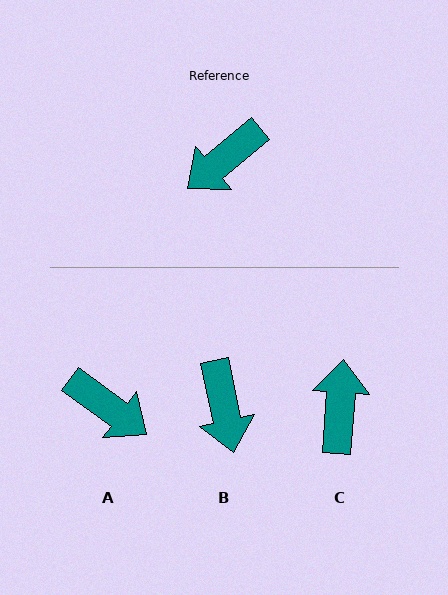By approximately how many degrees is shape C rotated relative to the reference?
Approximately 134 degrees clockwise.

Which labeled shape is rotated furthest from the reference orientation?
C, about 134 degrees away.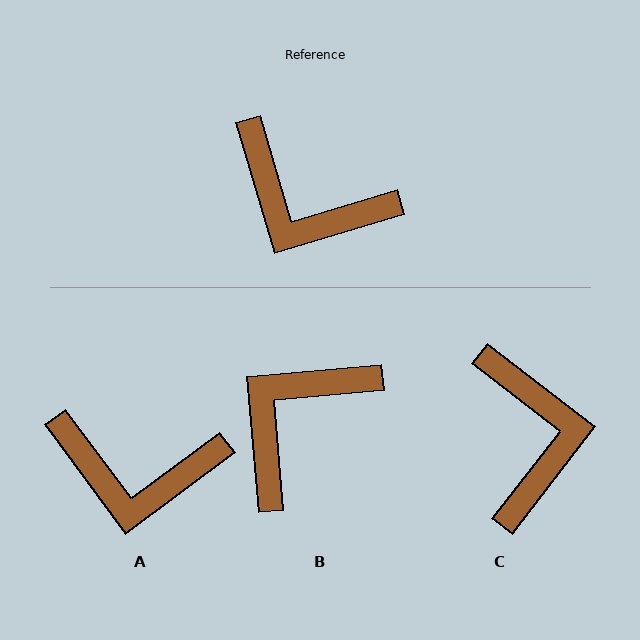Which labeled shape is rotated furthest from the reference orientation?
C, about 126 degrees away.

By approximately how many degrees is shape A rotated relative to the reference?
Approximately 20 degrees counter-clockwise.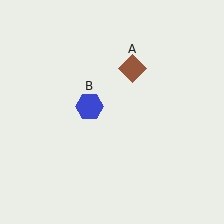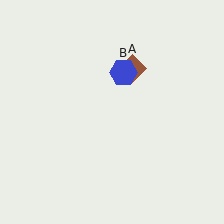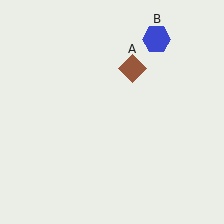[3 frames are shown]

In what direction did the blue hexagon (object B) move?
The blue hexagon (object B) moved up and to the right.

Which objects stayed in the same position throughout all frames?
Brown diamond (object A) remained stationary.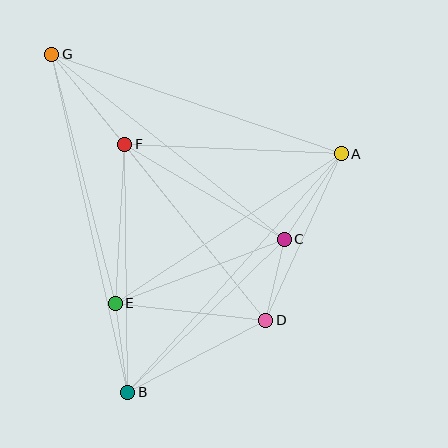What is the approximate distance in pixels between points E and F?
The distance between E and F is approximately 159 pixels.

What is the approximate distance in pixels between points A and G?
The distance between A and G is approximately 306 pixels.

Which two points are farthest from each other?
Points B and G are farthest from each other.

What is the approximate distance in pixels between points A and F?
The distance between A and F is approximately 216 pixels.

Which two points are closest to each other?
Points C and D are closest to each other.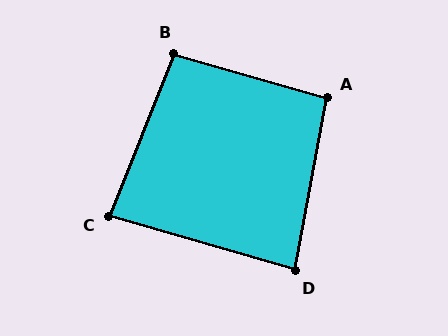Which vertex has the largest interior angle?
A, at approximately 96 degrees.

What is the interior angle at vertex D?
Approximately 84 degrees (acute).